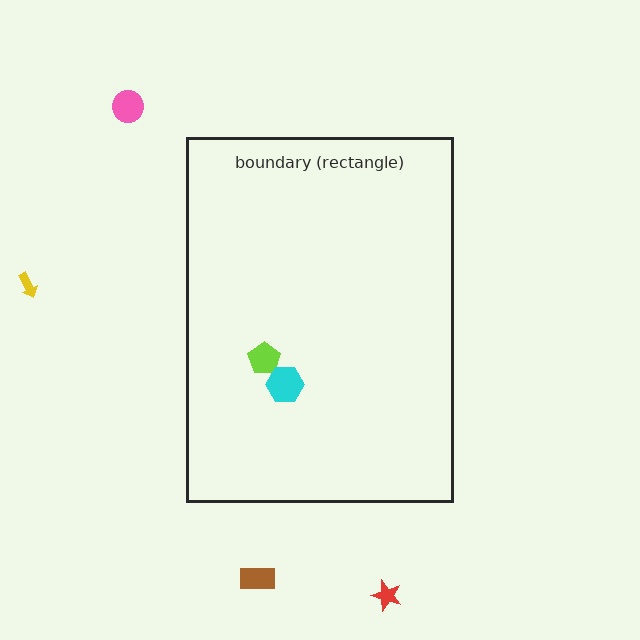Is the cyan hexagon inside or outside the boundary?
Inside.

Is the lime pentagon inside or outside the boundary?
Inside.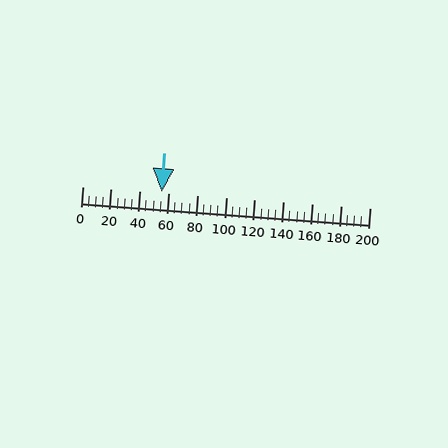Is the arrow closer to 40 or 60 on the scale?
The arrow is closer to 60.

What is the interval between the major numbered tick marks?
The major tick marks are spaced 20 units apart.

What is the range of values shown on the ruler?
The ruler shows values from 0 to 200.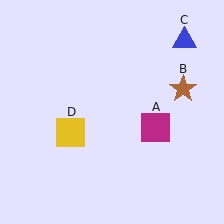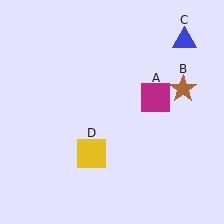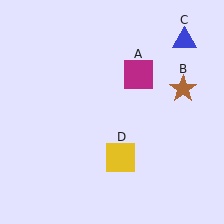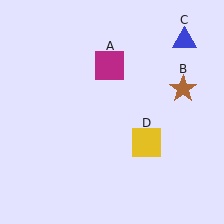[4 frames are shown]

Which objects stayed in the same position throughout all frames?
Brown star (object B) and blue triangle (object C) remained stationary.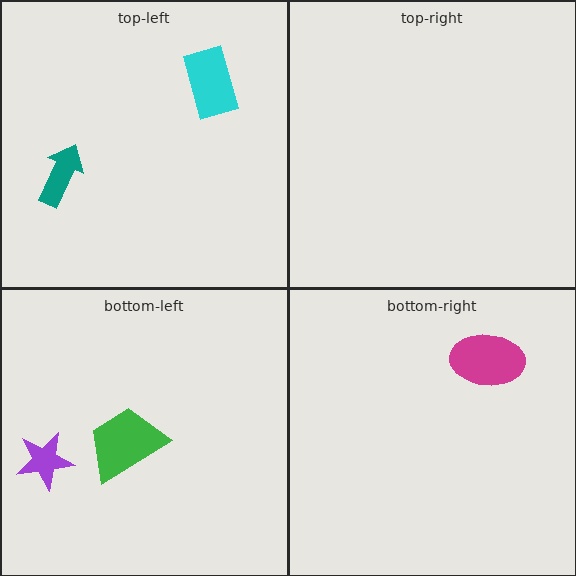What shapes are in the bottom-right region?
The magenta ellipse.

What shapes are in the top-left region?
The teal arrow, the cyan rectangle.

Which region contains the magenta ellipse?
The bottom-right region.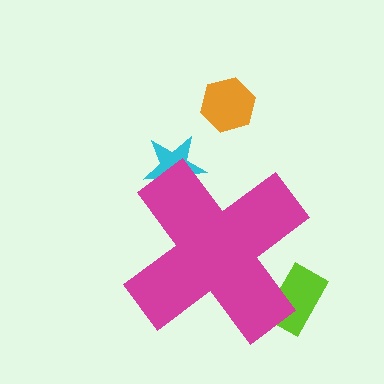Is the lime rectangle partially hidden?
Yes, the lime rectangle is partially hidden behind the magenta cross.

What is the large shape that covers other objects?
A magenta cross.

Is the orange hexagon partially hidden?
No, the orange hexagon is fully visible.